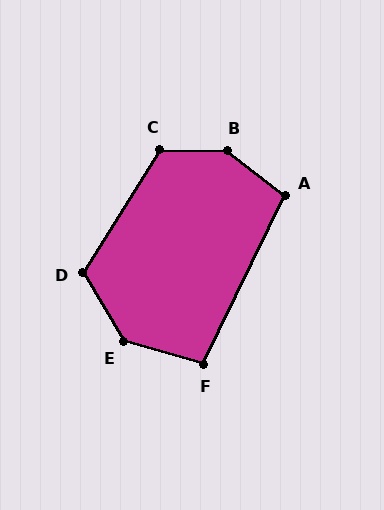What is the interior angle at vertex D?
Approximately 118 degrees (obtuse).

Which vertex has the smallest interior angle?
F, at approximately 100 degrees.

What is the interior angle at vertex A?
Approximately 102 degrees (obtuse).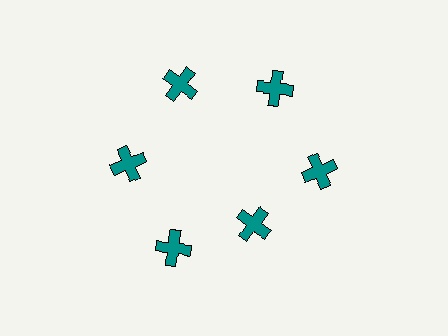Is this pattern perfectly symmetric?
No. The 6 teal crosses are arranged in a ring, but one element near the 5 o'clock position is pulled inward toward the center, breaking the 6-fold rotational symmetry.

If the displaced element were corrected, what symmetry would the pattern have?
It would have 6-fold rotational symmetry — the pattern would map onto itself every 60 degrees.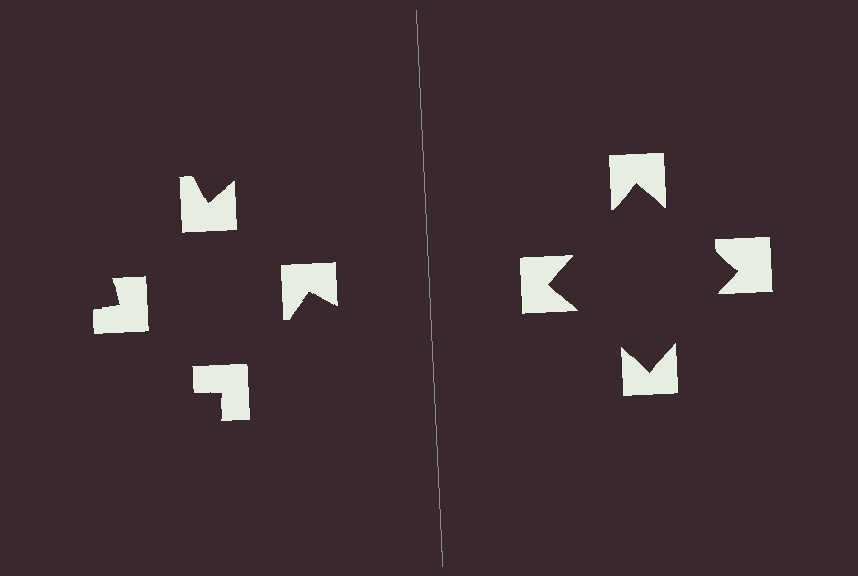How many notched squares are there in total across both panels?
8 — 4 on each side.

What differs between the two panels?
The notched squares are positioned identically on both sides; only the wedge orientations differ. On the right they align to a square; on the left they are misaligned.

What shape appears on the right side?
An illusory square.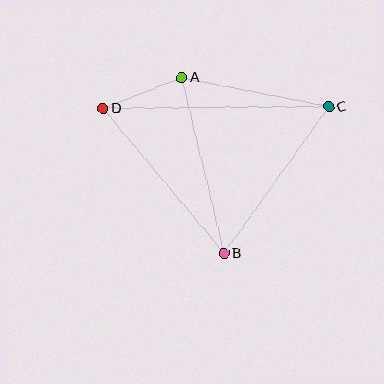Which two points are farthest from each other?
Points C and D are farthest from each other.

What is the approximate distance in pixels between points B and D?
The distance between B and D is approximately 189 pixels.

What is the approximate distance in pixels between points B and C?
The distance between B and C is approximately 180 pixels.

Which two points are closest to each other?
Points A and D are closest to each other.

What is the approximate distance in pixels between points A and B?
The distance between A and B is approximately 181 pixels.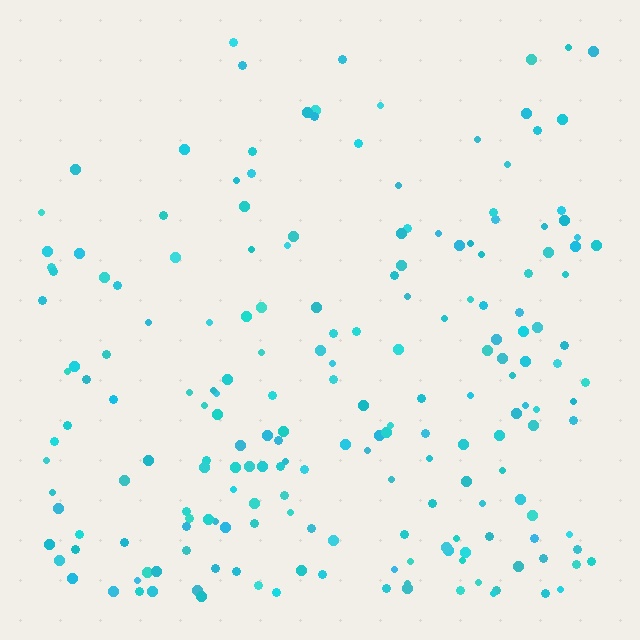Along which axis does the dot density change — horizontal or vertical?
Vertical.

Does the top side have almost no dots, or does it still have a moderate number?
Still a moderate number, just noticeably fewer than the bottom.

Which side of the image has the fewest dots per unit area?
The top.